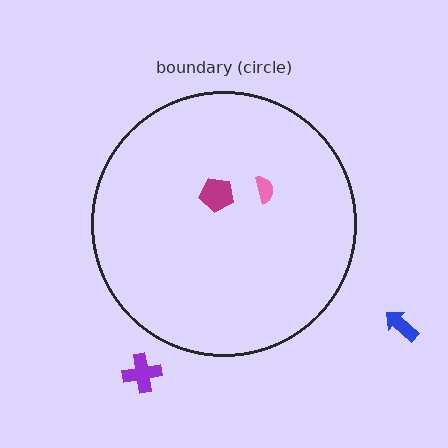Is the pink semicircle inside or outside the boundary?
Inside.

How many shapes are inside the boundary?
2 inside, 2 outside.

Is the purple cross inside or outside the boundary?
Outside.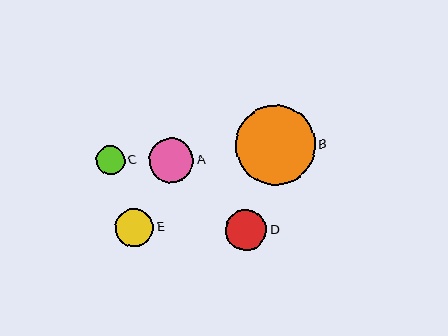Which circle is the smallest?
Circle C is the smallest with a size of approximately 29 pixels.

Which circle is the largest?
Circle B is the largest with a size of approximately 80 pixels.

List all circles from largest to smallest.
From largest to smallest: B, A, D, E, C.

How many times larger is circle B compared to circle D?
Circle B is approximately 1.9 times the size of circle D.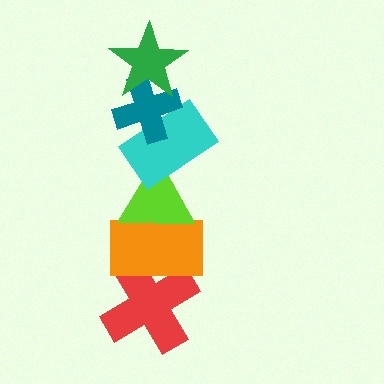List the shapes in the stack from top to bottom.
From top to bottom: the green star, the teal cross, the cyan rectangle, the lime triangle, the orange rectangle, the red cross.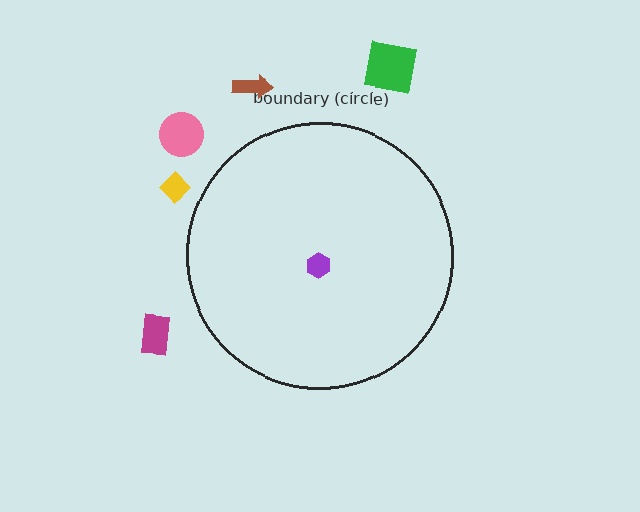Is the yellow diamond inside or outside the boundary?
Outside.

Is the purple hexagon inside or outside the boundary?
Inside.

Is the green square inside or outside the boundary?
Outside.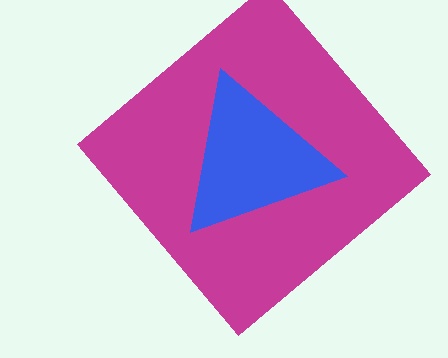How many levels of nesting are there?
2.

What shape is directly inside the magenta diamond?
The blue triangle.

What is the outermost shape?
The magenta diamond.